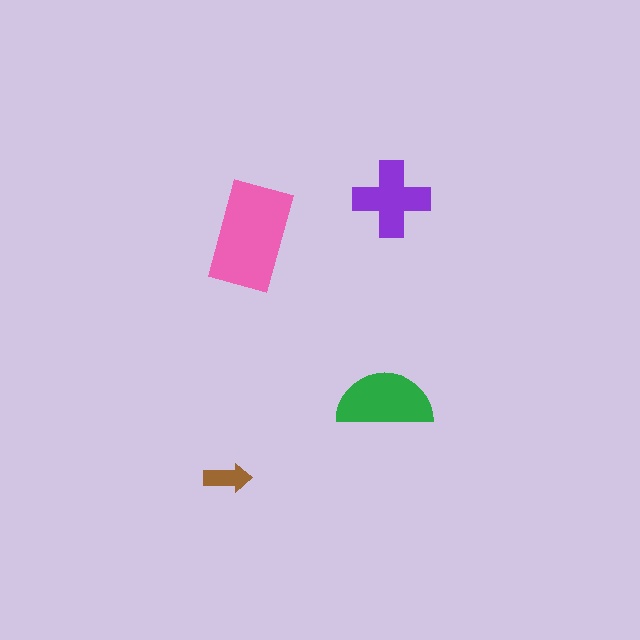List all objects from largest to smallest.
The pink rectangle, the green semicircle, the purple cross, the brown arrow.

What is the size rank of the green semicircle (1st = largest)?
2nd.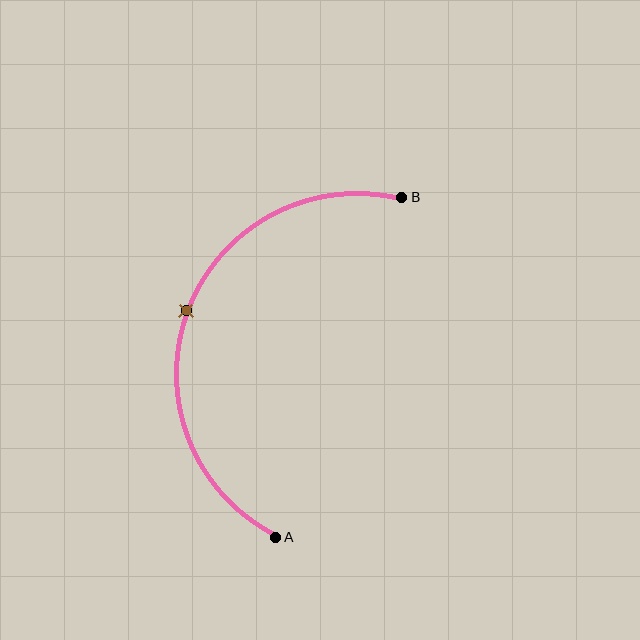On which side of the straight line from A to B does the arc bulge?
The arc bulges to the left of the straight line connecting A and B.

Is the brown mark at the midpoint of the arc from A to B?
Yes. The brown mark lies on the arc at equal arc-length from both A and B — it is the arc midpoint.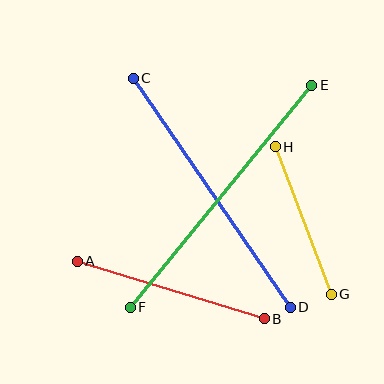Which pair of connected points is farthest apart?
Points E and F are farthest apart.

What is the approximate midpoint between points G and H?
The midpoint is at approximately (303, 221) pixels.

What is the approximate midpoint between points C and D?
The midpoint is at approximately (212, 193) pixels.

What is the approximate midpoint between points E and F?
The midpoint is at approximately (221, 196) pixels.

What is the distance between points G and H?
The distance is approximately 158 pixels.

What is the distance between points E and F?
The distance is approximately 287 pixels.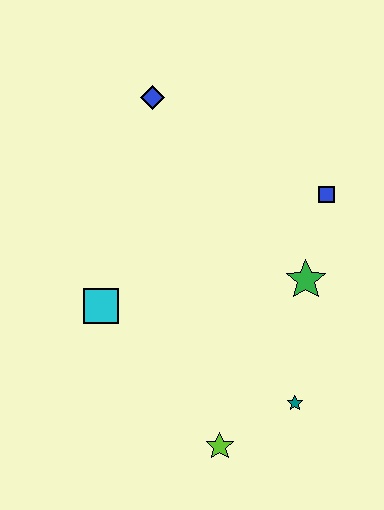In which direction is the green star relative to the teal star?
The green star is above the teal star.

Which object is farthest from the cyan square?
The blue square is farthest from the cyan square.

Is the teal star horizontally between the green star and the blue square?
No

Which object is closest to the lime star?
The teal star is closest to the lime star.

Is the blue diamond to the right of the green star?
No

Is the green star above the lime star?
Yes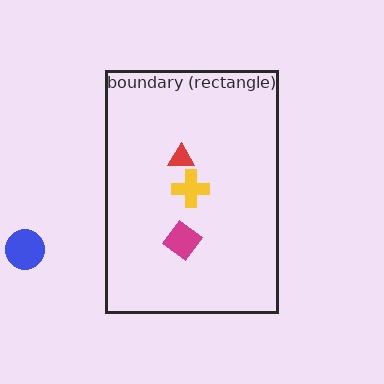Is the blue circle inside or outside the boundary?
Outside.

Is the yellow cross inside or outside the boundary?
Inside.